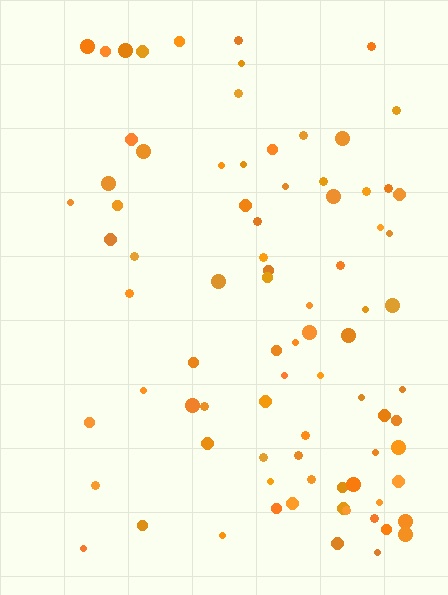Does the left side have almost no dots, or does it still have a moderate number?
Still a moderate number, just noticeably fewer than the right.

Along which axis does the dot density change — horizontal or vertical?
Horizontal.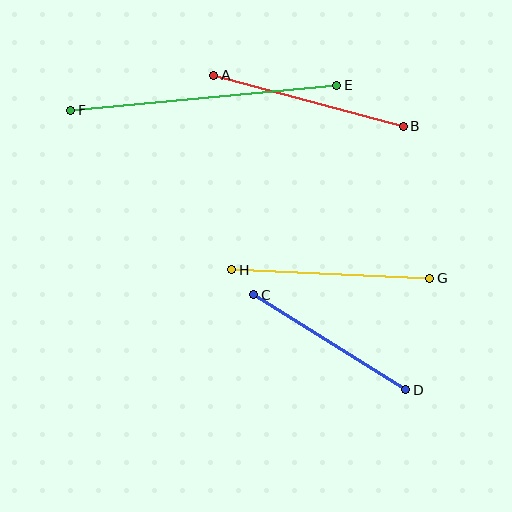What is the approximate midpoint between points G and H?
The midpoint is at approximately (331, 274) pixels.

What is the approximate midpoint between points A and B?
The midpoint is at approximately (309, 101) pixels.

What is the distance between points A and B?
The distance is approximately 196 pixels.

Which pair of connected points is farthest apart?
Points E and F are farthest apart.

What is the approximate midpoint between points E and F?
The midpoint is at approximately (204, 98) pixels.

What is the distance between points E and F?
The distance is approximately 267 pixels.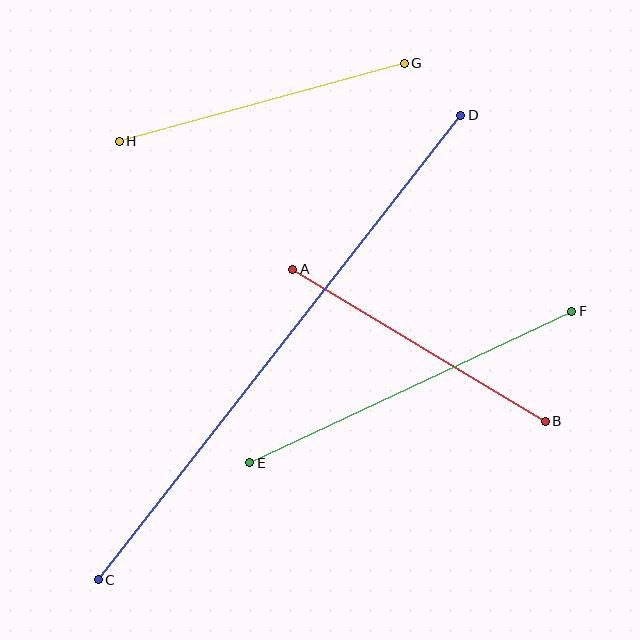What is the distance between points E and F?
The distance is approximately 356 pixels.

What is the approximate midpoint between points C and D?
The midpoint is at approximately (280, 348) pixels.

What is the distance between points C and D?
The distance is approximately 589 pixels.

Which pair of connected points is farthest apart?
Points C and D are farthest apart.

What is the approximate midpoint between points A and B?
The midpoint is at approximately (419, 345) pixels.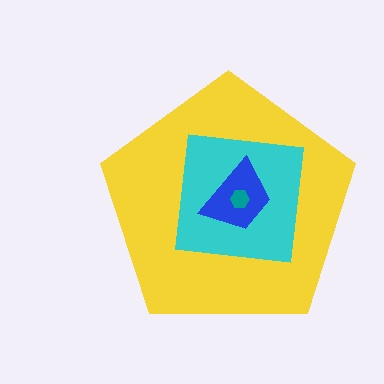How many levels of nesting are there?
4.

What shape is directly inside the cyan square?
The blue trapezoid.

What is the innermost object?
The teal hexagon.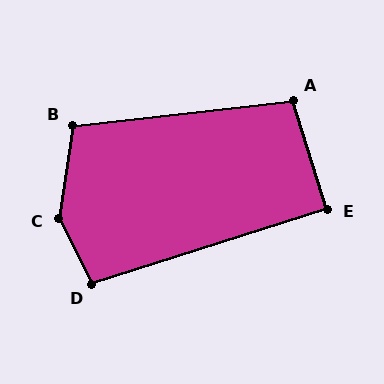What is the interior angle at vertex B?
Approximately 106 degrees (obtuse).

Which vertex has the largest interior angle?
C, at approximately 144 degrees.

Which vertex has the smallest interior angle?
E, at approximately 90 degrees.